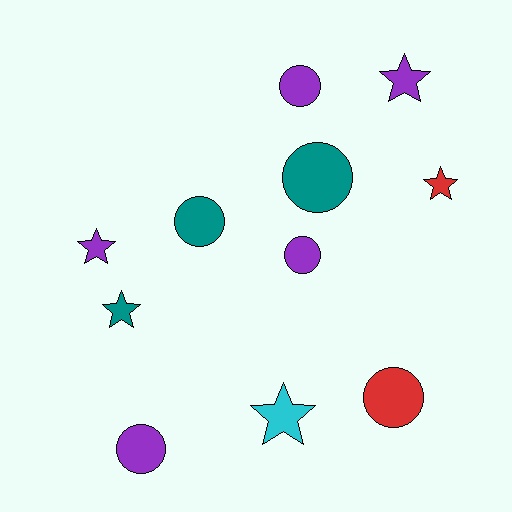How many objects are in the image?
There are 11 objects.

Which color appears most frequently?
Purple, with 5 objects.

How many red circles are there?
There is 1 red circle.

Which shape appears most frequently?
Circle, with 6 objects.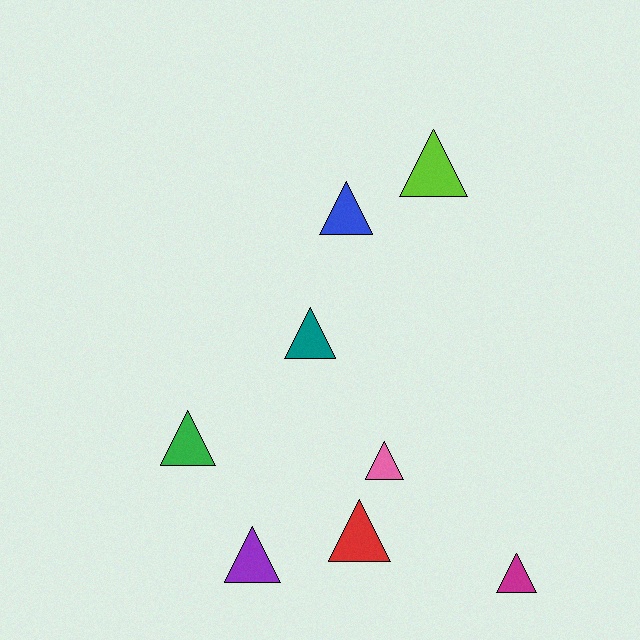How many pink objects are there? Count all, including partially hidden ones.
There is 1 pink object.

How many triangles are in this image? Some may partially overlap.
There are 8 triangles.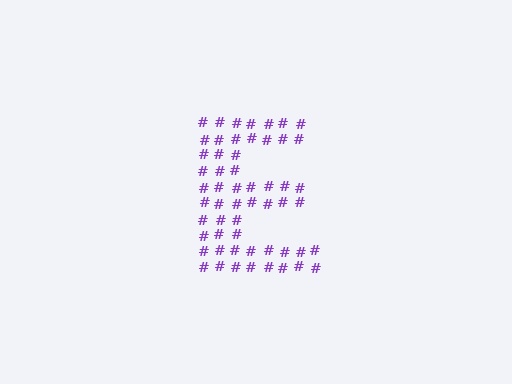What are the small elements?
The small elements are hash symbols.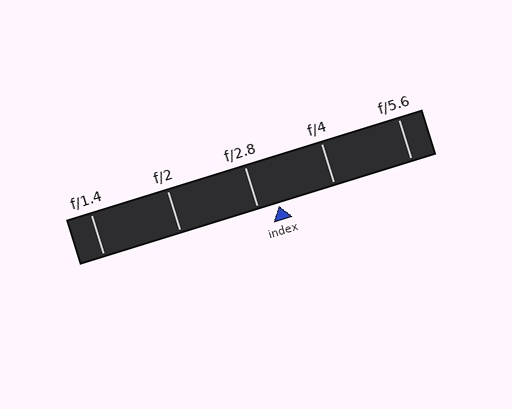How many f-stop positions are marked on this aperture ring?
There are 5 f-stop positions marked.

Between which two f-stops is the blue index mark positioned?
The index mark is between f/2.8 and f/4.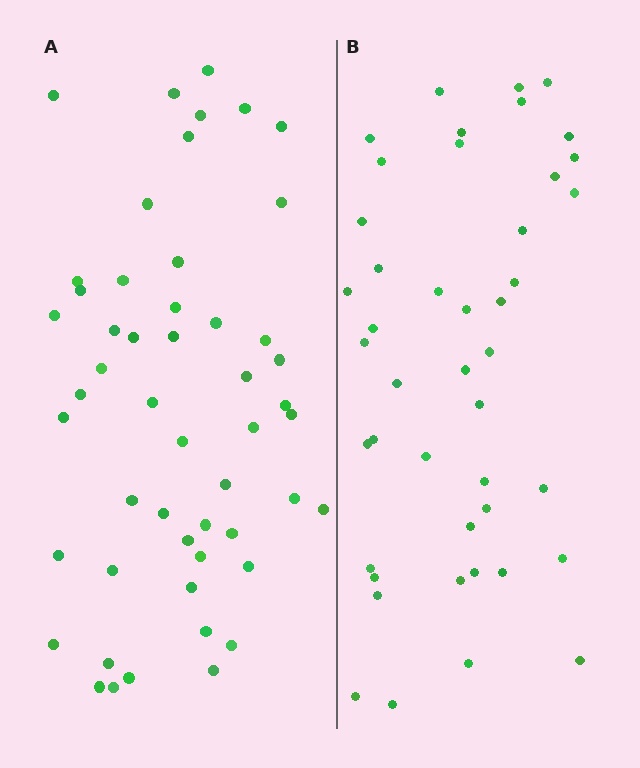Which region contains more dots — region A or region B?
Region A (the left region) has more dots.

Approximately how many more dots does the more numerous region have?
Region A has roughly 8 or so more dots than region B.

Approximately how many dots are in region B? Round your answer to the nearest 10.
About 40 dots. (The exact count is 44, which rounds to 40.)